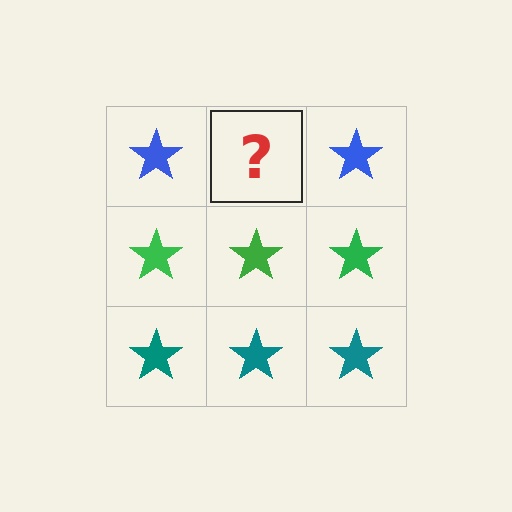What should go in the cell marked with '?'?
The missing cell should contain a blue star.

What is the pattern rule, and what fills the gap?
The rule is that each row has a consistent color. The gap should be filled with a blue star.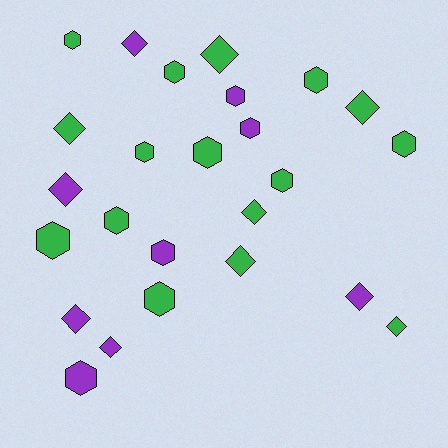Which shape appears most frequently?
Hexagon, with 14 objects.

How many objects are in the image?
There are 25 objects.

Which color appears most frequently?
Green, with 16 objects.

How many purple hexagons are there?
There are 4 purple hexagons.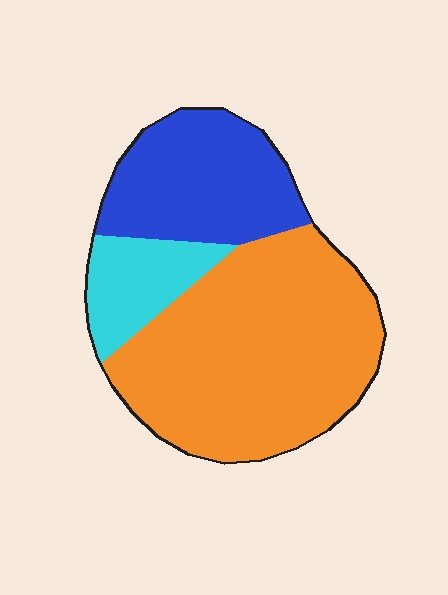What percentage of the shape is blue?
Blue takes up about one quarter (1/4) of the shape.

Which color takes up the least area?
Cyan, at roughly 15%.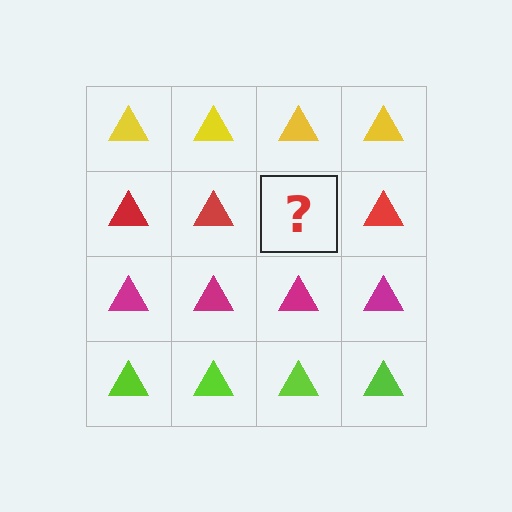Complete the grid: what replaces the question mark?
The question mark should be replaced with a red triangle.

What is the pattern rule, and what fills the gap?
The rule is that each row has a consistent color. The gap should be filled with a red triangle.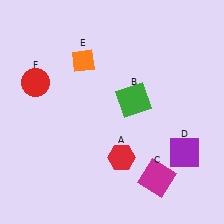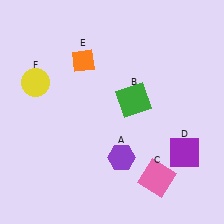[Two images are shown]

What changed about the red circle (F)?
In Image 1, F is red. In Image 2, it changed to yellow.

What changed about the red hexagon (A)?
In Image 1, A is red. In Image 2, it changed to purple.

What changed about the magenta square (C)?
In Image 1, C is magenta. In Image 2, it changed to pink.